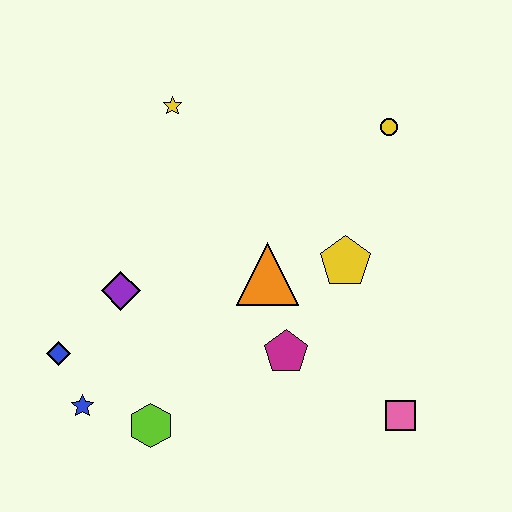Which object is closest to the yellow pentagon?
The orange triangle is closest to the yellow pentagon.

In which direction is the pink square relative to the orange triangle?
The pink square is below the orange triangle.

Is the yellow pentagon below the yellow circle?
Yes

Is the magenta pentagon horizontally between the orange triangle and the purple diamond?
No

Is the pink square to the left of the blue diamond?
No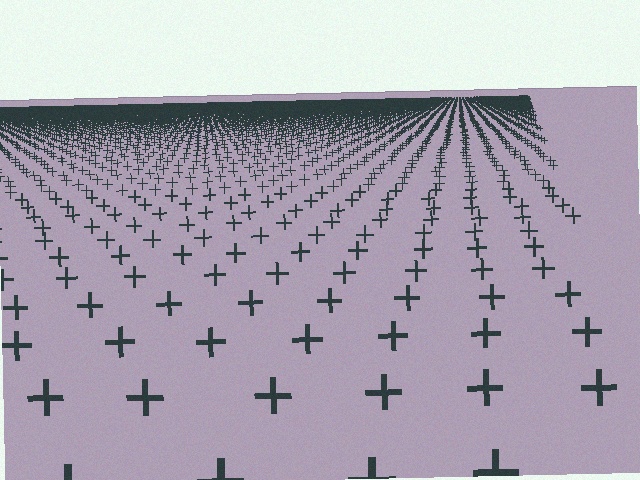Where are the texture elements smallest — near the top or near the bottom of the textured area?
Near the top.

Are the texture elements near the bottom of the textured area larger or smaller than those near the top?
Larger. Near the bottom, elements are closer to the viewer and appear at a bigger on-screen size.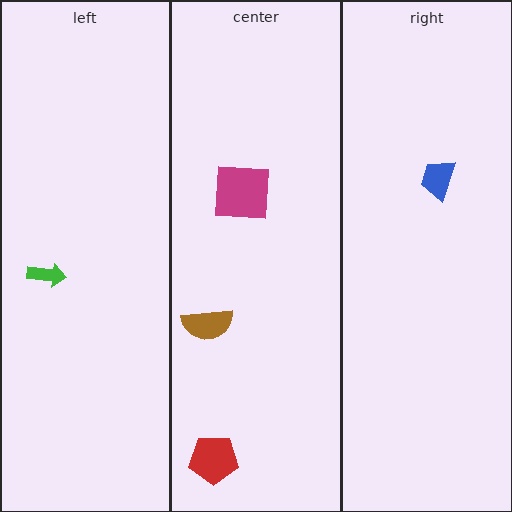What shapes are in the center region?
The brown semicircle, the magenta square, the red pentagon.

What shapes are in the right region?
The blue trapezoid.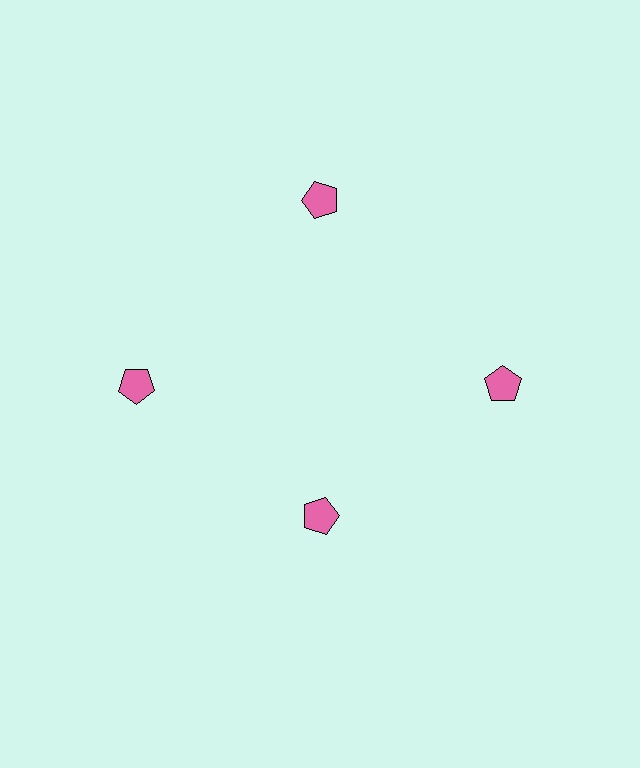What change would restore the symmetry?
The symmetry would be restored by moving it outward, back onto the ring so that all 4 pentagons sit at equal angles and equal distance from the center.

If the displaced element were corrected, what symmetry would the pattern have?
It would have 4-fold rotational symmetry — the pattern would map onto itself every 90 degrees.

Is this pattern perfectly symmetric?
No. The 4 pink pentagons are arranged in a ring, but one element near the 6 o'clock position is pulled inward toward the center, breaking the 4-fold rotational symmetry.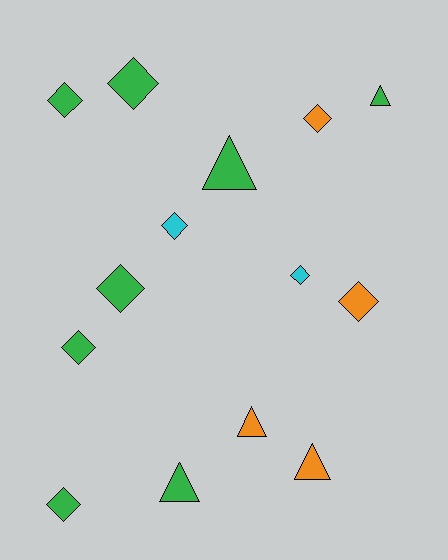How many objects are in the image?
There are 14 objects.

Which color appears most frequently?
Green, with 8 objects.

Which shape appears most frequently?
Diamond, with 9 objects.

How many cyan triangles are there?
There are no cyan triangles.